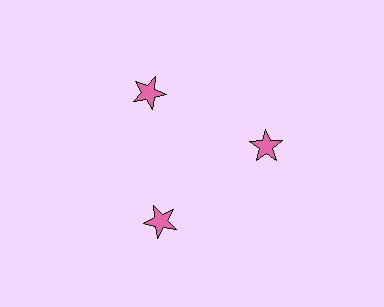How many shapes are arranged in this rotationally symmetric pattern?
There are 3 shapes, arranged in 3 groups of 1.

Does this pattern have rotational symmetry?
Yes, this pattern has 3-fold rotational symmetry. It looks the same after rotating 120 degrees around the center.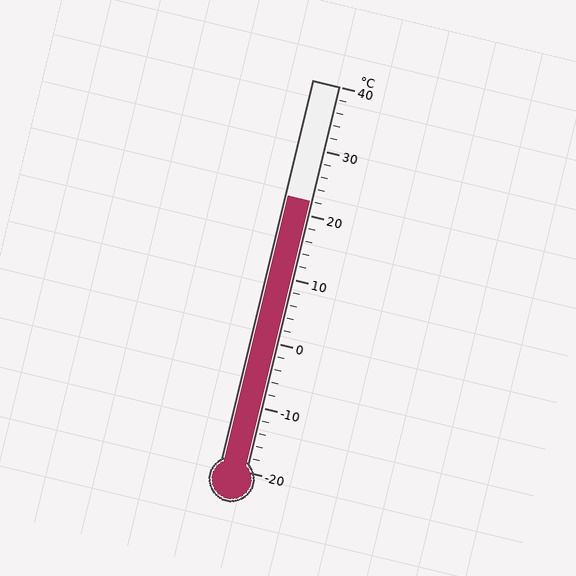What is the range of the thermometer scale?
The thermometer scale ranges from -20°C to 40°C.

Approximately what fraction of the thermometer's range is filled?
The thermometer is filled to approximately 70% of its range.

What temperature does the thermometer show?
The thermometer shows approximately 22°C.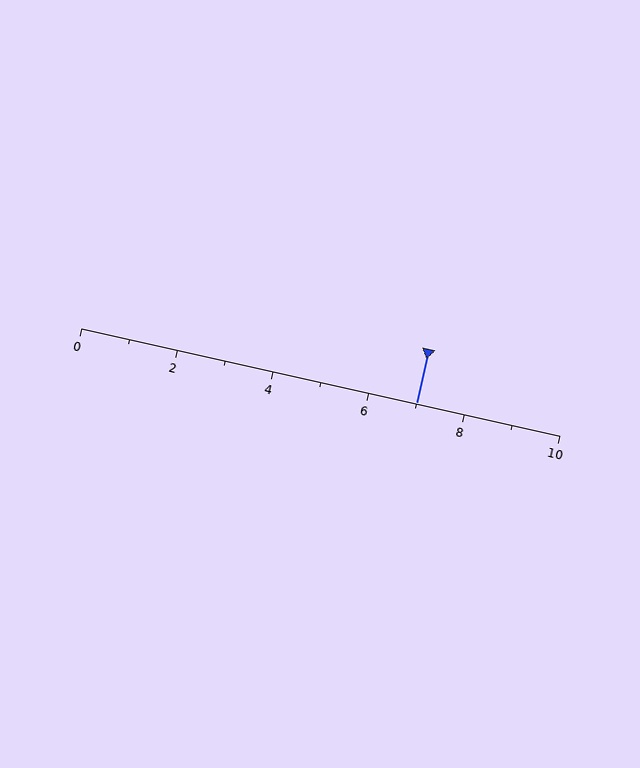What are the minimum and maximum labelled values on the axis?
The axis runs from 0 to 10.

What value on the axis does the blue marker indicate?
The marker indicates approximately 7.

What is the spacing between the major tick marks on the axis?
The major ticks are spaced 2 apart.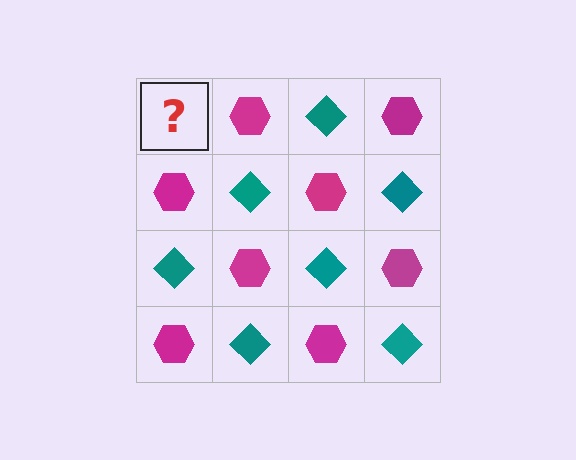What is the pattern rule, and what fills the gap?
The rule is that it alternates teal diamond and magenta hexagon in a checkerboard pattern. The gap should be filled with a teal diamond.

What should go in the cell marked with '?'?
The missing cell should contain a teal diamond.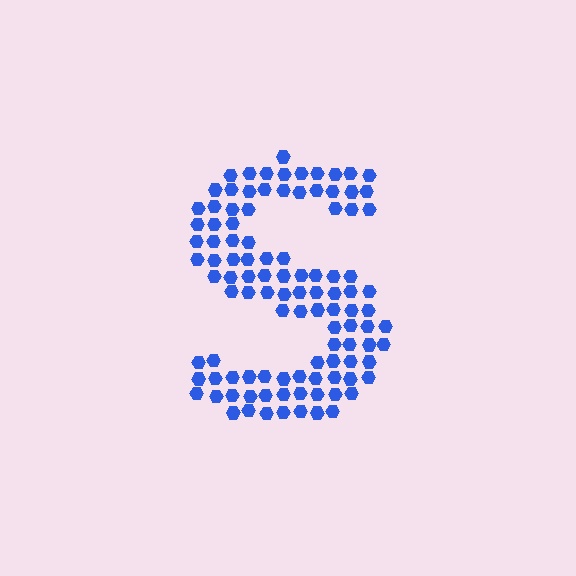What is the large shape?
The large shape is the letter S.